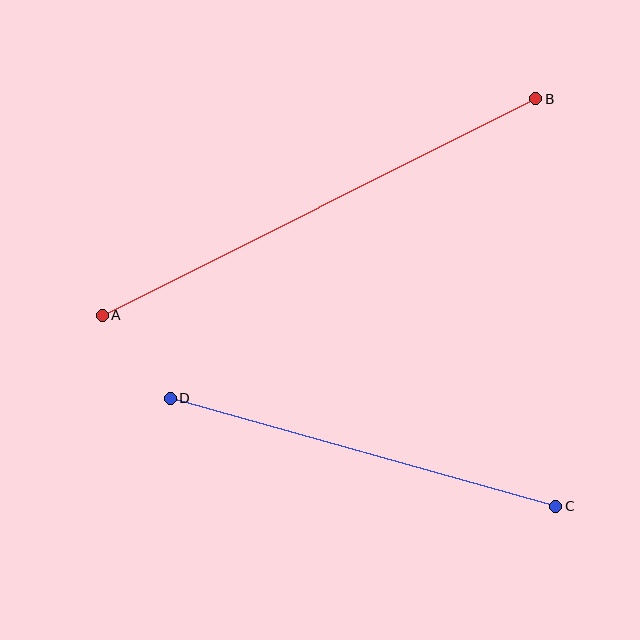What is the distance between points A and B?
The distance is approximately 485 pixels.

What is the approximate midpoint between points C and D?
The midpoint is at approximately (363, 452) pixels.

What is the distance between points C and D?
The distance is approximately 401 pixels.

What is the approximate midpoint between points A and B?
The midpoint is at approximately (319, 207) pixels.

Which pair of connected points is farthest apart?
Points A and B are farthest apart.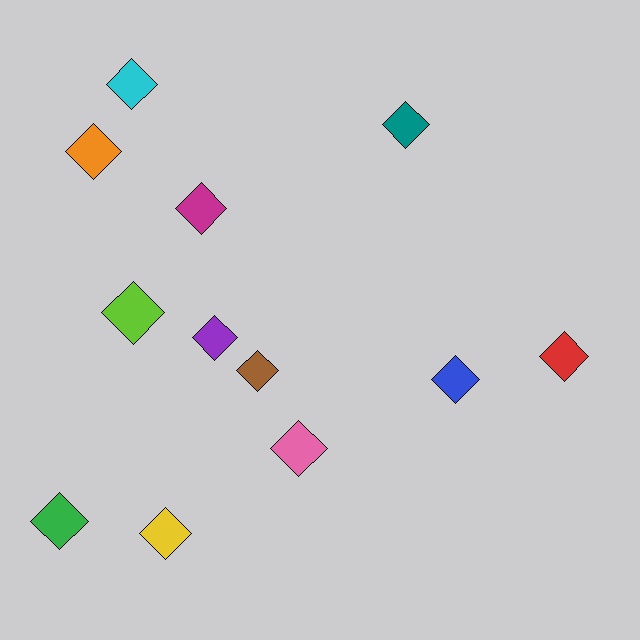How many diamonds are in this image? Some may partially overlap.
There are 12 diamonds.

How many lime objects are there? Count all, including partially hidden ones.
There is 1 lime object.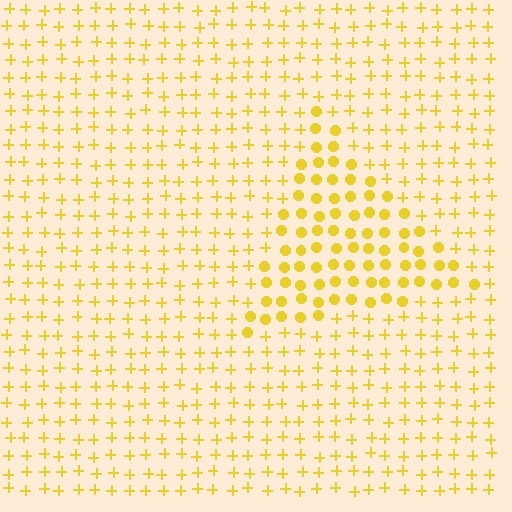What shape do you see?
I see a triangle.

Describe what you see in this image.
The image is filled with small yellow elements arranged in a uniform grid. A triangle-shaped region contains circles, while the surrounding area contains plus signs. The boundary is defined purely by the change in element shape.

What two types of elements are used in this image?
The image uses circles inside the triangle region and plus signs outside it.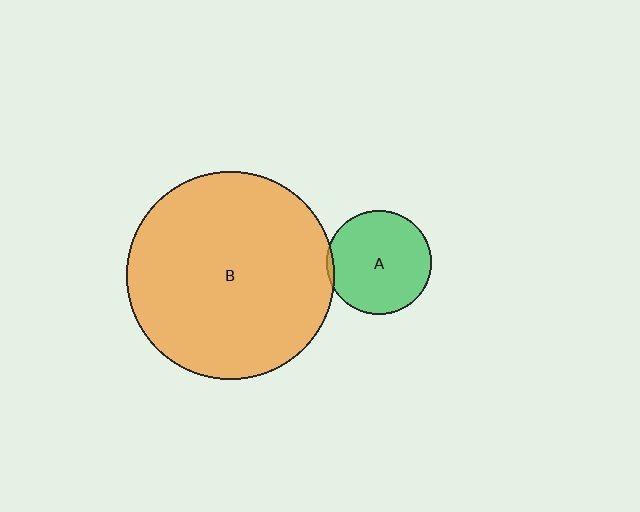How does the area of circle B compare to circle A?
Approximately 3.9 times.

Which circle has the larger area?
Circle B (orange).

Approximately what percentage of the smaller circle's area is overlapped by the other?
Approximately 5%.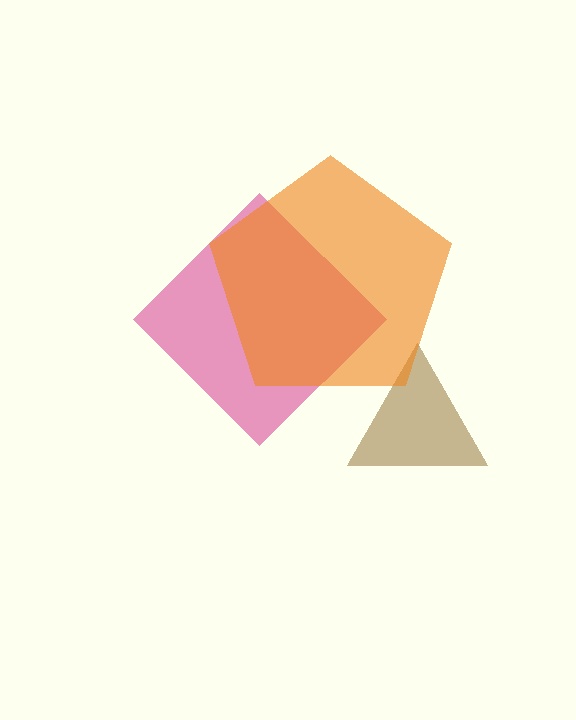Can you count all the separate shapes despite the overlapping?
Yes, there are 3 separate shapes.